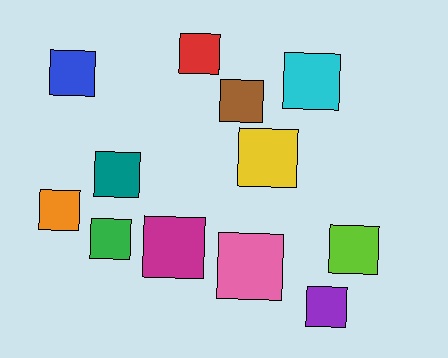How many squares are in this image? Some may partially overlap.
There are 12 squares.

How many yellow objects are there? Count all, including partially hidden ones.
There is 1 yellow object.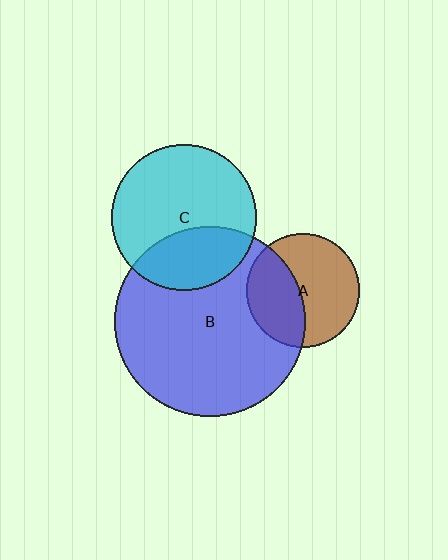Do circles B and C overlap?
Yes.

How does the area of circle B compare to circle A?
Approximately 2.8 times.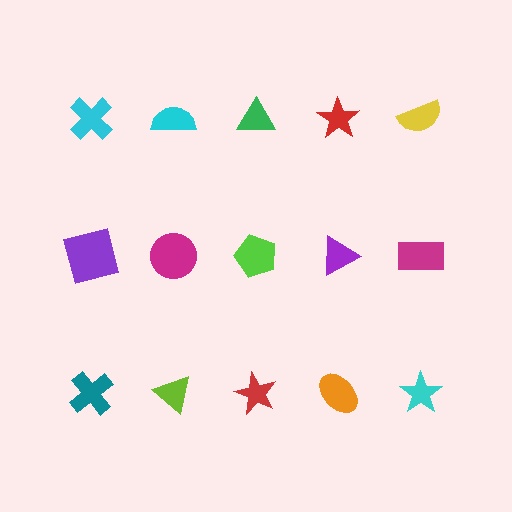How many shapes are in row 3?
5 shapes.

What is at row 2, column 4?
A purple triangle.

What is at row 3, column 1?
A teal cross.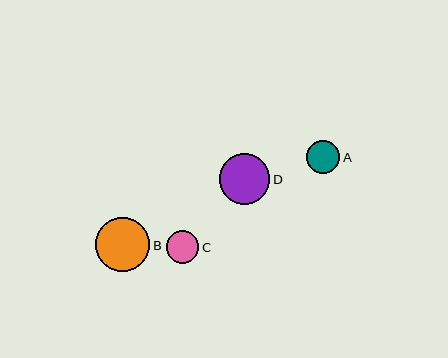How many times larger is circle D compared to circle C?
Circle D is approximately 1.5 times the size of circle C.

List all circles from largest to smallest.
From largest to smallest: B, D, A, C.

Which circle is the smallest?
Circle C is the smallest with a size of approximately 33 pixels.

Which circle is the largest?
Circle B is the largest with a size of approximately 54 pixels.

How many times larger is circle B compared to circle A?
Circle B is approximately 1.6 times the size of circle A.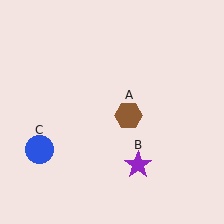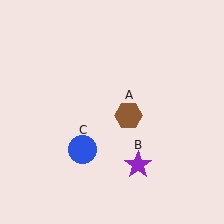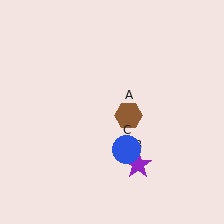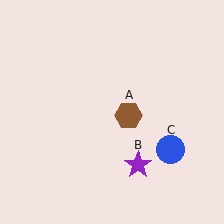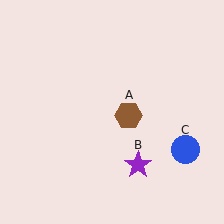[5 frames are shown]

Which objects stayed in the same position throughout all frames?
Brown hexagon (object A) and purple star (object B) remained stationary.